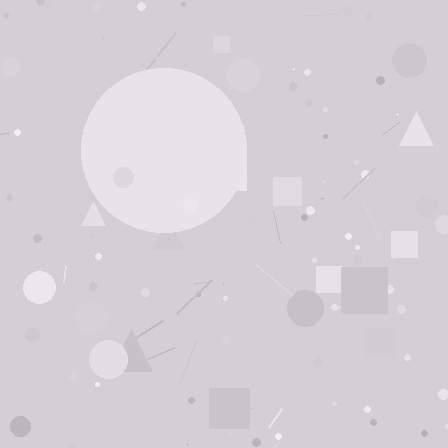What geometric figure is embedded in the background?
A circle is embedded in the background.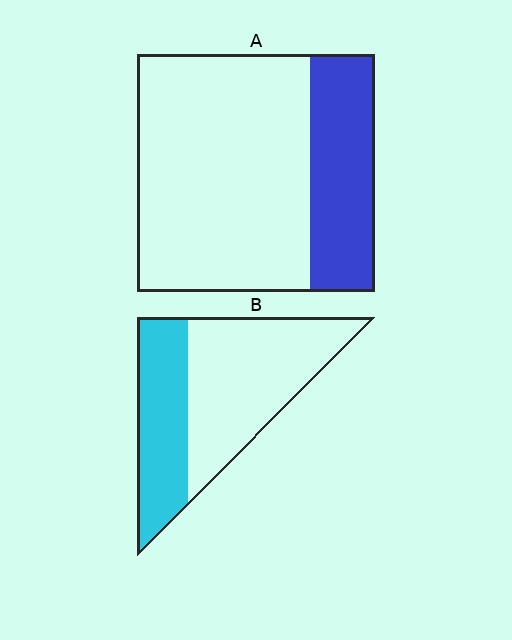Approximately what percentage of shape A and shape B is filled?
A is approximately 25% and B is approximately 40%.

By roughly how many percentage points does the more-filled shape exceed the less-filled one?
By roughly 10 percentage points (B over A).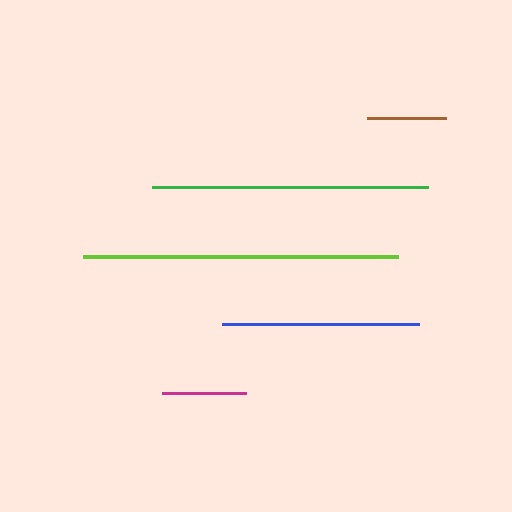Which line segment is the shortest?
The brown line is the shortest at approximately 79 pixels.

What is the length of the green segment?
The green segment is approximately 276 pixels long.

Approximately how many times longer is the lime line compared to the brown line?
The lime line is approximately 4.0 times the length of the brown line.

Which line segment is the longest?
The lime line is the longest at approximately 315 pixels.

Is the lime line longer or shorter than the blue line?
The lime line is longer than the blue line.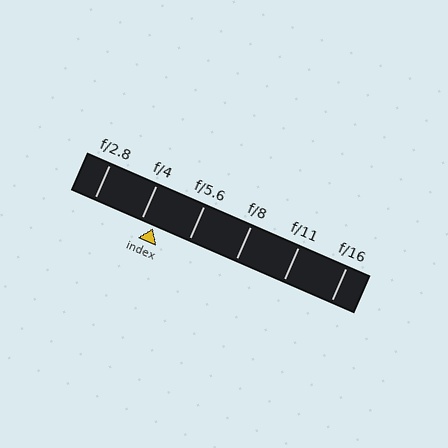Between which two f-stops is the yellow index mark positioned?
The index mark is between f/4 and f/5.6.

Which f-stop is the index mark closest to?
The index mark is closest to f/4.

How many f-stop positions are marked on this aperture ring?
There are 6 f-stop positions marked.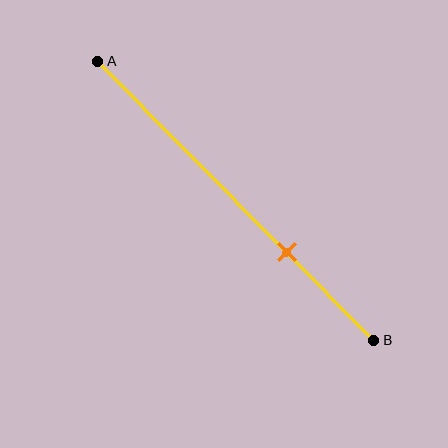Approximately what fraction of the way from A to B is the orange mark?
The orange mark is approximately 70% of the way from A to B.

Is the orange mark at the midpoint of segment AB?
No, the mark is at about 70% from A, not at the 50% midpoint.